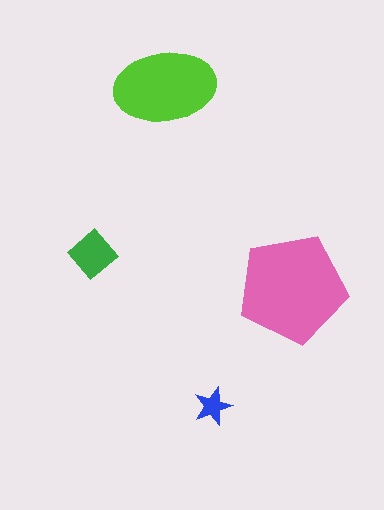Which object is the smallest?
The blue star.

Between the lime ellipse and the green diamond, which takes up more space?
The lime ellipse.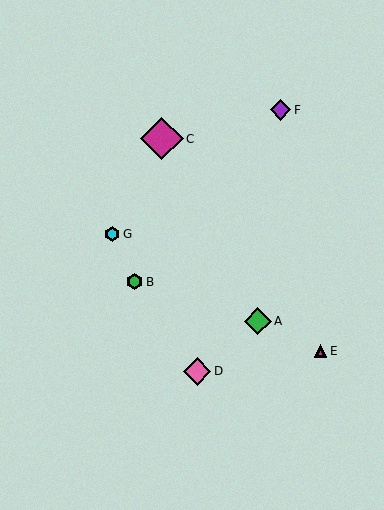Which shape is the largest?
The magenta diamond (labeled C) is the largest.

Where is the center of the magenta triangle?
The center of the magenta triangle is at (321, 351).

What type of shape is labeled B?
Shape B is a green hexagon.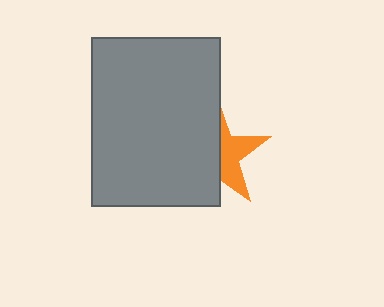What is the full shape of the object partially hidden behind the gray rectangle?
The partially hidden object is an orange star.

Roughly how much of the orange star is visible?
A small part of it is visible (roughly 40%).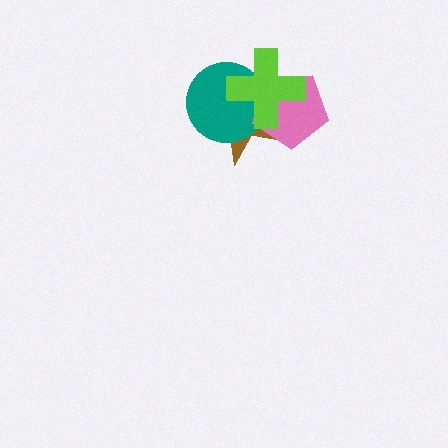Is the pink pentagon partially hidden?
Yes, it is partially covered by another shape.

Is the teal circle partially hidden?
Yes, it is partially covered by another shape.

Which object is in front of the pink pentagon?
The lime cross is in front of the pink pentagon.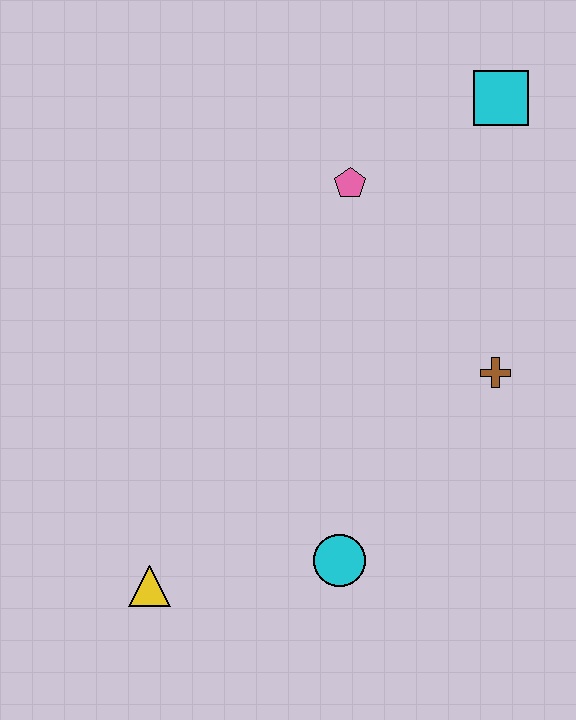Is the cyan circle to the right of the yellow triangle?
Yes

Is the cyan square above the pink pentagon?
Yes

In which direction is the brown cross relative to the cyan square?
The brown cross is below the cyan square.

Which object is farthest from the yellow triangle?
The cyan square is farthest from the yellow triangle.